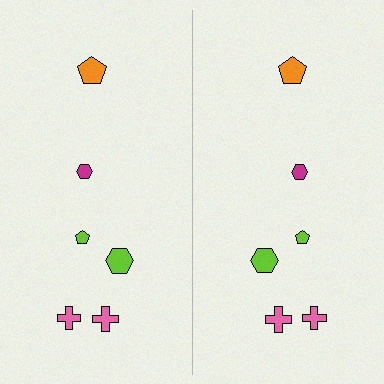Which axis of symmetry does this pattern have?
The pattern has a vertical axis of symmetry running through the center of the image.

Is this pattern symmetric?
Yes, this pattern has bilateral (reflection) symmetry.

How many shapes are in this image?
There are 12 shapes in this image.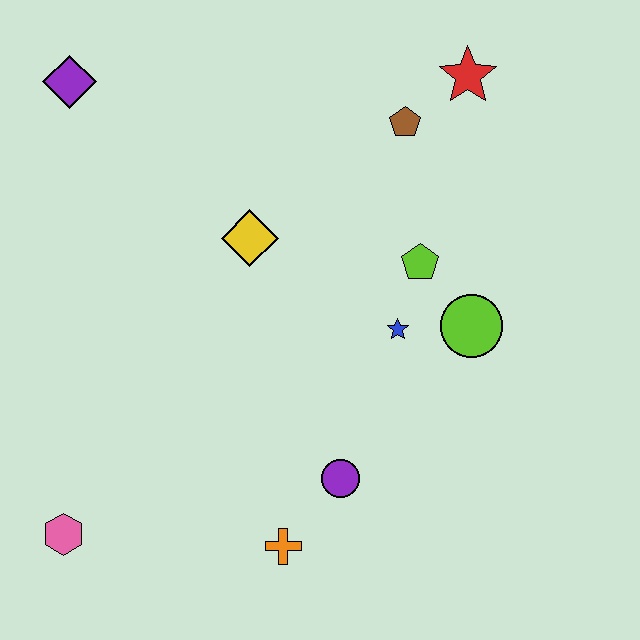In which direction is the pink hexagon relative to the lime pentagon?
The pink hexagon is to the left of the lime pentagon.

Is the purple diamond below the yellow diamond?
No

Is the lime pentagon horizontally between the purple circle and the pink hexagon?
No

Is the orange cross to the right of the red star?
No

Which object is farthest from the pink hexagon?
The red star is farthest from the pink hexagon.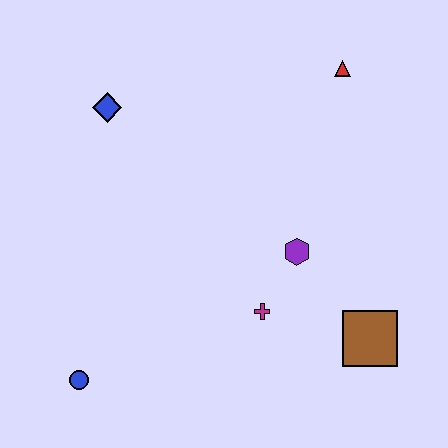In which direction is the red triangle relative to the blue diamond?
The red triangle is to the right of the blue diamond.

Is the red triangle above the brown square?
Yes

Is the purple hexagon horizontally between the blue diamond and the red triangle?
Yes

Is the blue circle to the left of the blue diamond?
Yes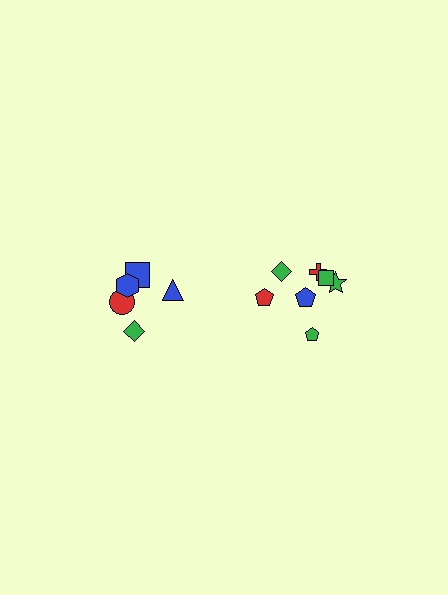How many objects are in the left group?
There are 5 objects.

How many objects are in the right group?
There are 7 objects.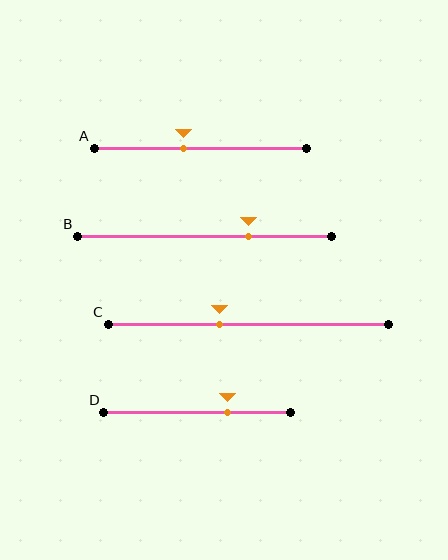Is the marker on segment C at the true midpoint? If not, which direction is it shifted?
No, the marker on segment C is shifted to the left by about 10% of the segment length.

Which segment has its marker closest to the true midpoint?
Segment A has its marker closest to the true midpoint.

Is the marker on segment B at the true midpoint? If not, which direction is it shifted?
No, the marker on segment B is shifted to the right by about 17% of the segment length.